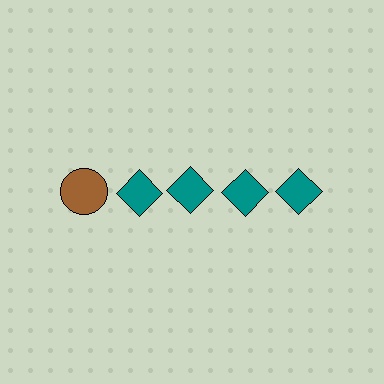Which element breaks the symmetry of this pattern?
The brown circle in the top row, leftmost column breaks the symmetry. All other shapes are teal diamonds.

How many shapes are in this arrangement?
There are 5 shapes arranged in a grid pattern.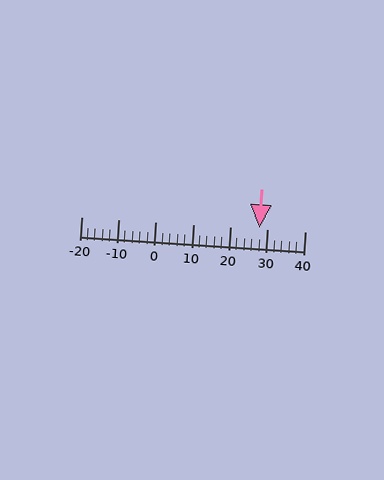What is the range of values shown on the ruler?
The ruler shows values from -20 to 40.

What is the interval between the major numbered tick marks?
The major tick marks are spaced 10 units apart.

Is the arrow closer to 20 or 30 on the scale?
The arrow is closer to 30.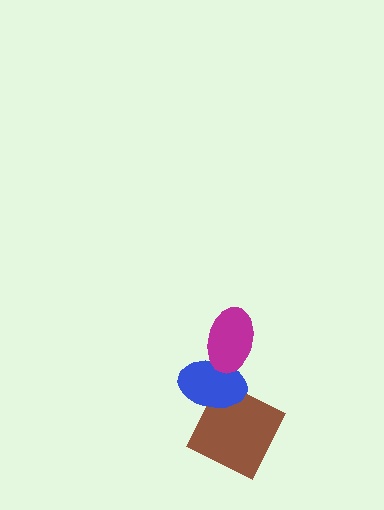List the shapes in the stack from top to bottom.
From top to bottom: the magenta ellipse, the blue ellipse, the brown square.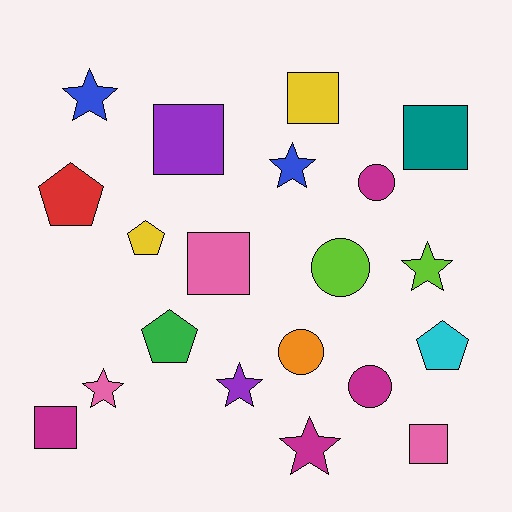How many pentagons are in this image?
There are 4 pentagons.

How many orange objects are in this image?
There is 1 orange object.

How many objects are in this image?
There are 20 objects.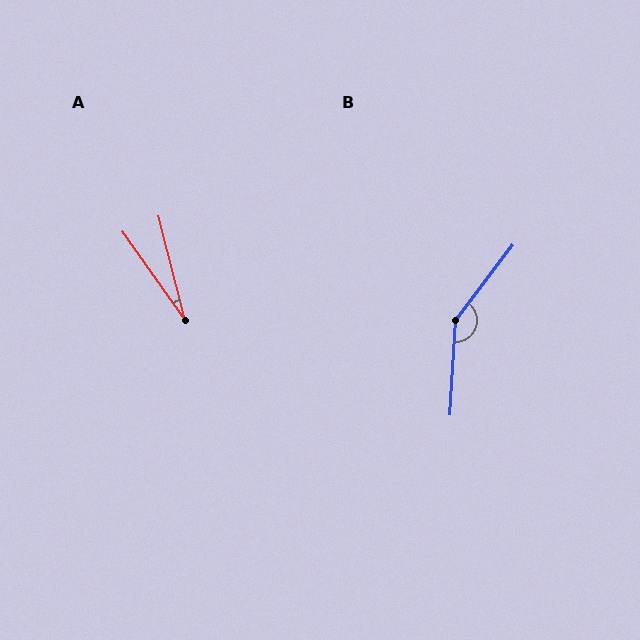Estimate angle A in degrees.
Approximately 21 degrees.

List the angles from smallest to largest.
A (21°), B (146°).